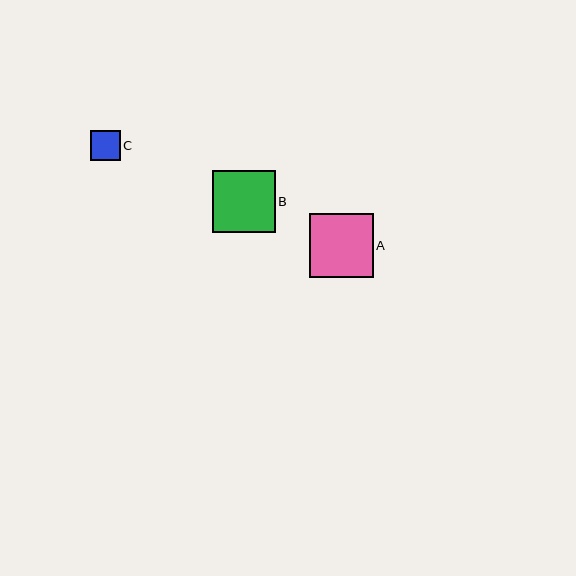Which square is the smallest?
Square C is the smallest with a size of approximately 30 pixels.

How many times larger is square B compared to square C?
Square B is approximately 2.1 times the size of square C.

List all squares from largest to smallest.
From largest to smallest: A, B, C.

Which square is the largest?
Square A is the largest with a size of approximately 64 pixels.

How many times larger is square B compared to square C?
Square B is approximately 2.1 times the size of square C.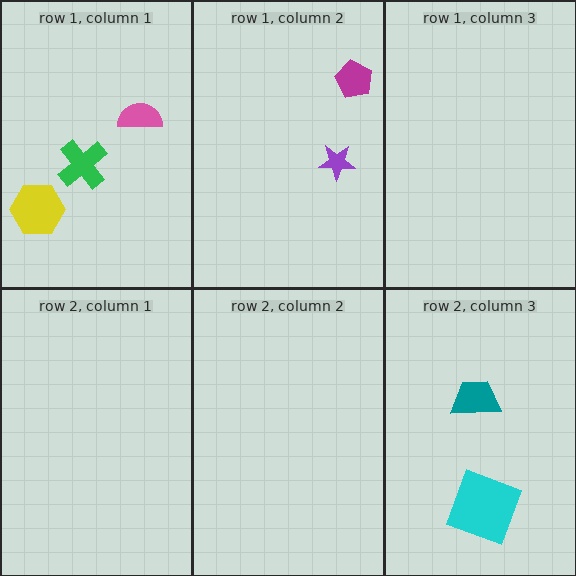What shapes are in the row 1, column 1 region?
The pink semicircle, the yellow hexagon, the green cross.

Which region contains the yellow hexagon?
The row 1, column 1 region.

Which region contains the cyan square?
The row 2, column 3 region.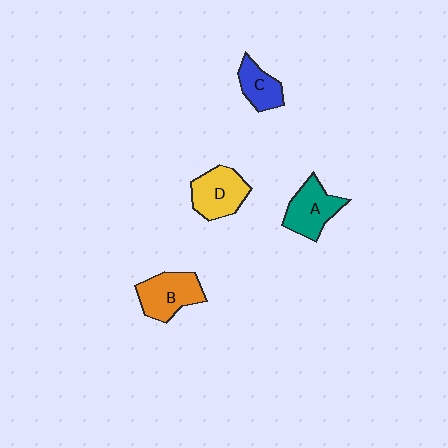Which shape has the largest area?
Shape B (orange).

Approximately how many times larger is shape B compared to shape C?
Approximately 1.5 times.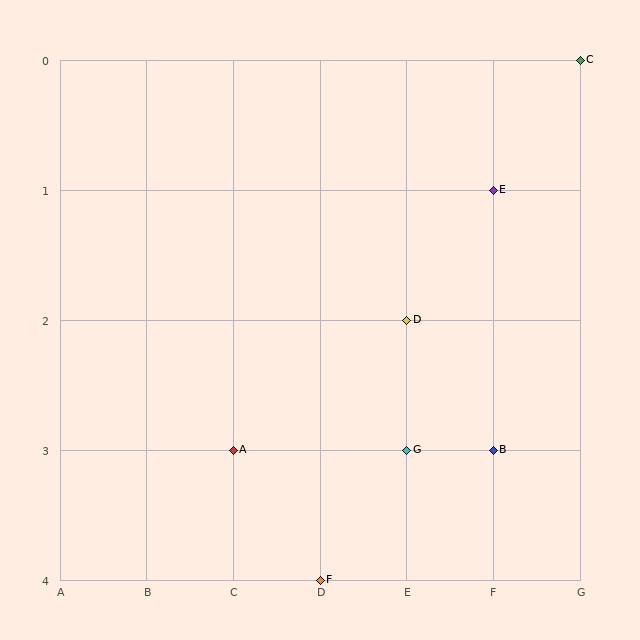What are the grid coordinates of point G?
Point G is at grid coordinates (E, 3).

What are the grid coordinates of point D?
Point D is at grid coordinates (E, 2).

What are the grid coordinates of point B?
Point B is at grid coordinates (F, 3).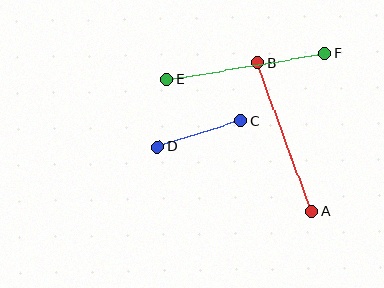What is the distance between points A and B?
The distance is approximately 158 pixels.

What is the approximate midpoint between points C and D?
The midpoint is at approximately (199, 134) pixels.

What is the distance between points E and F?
The distance is approximately 160 pixels.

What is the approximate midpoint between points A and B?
The midpoint is at approximately (285, 137) pixels.